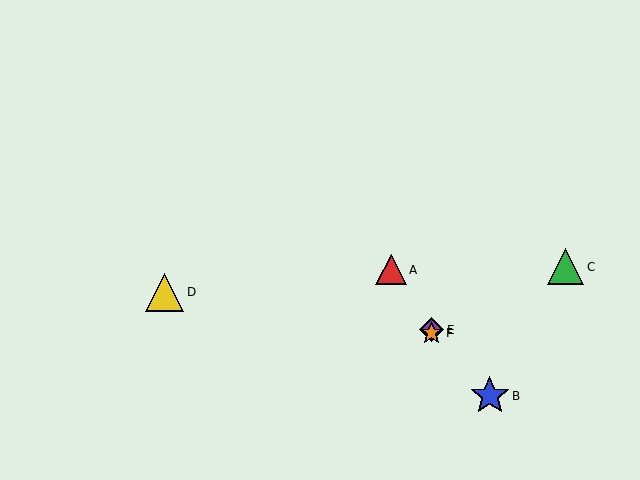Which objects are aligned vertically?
Objects E, F are aligned vertically.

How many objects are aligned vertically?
2 objects (E, F) are aligned vertically.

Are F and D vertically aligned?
No, F is at x≈432 and D is at x≈165.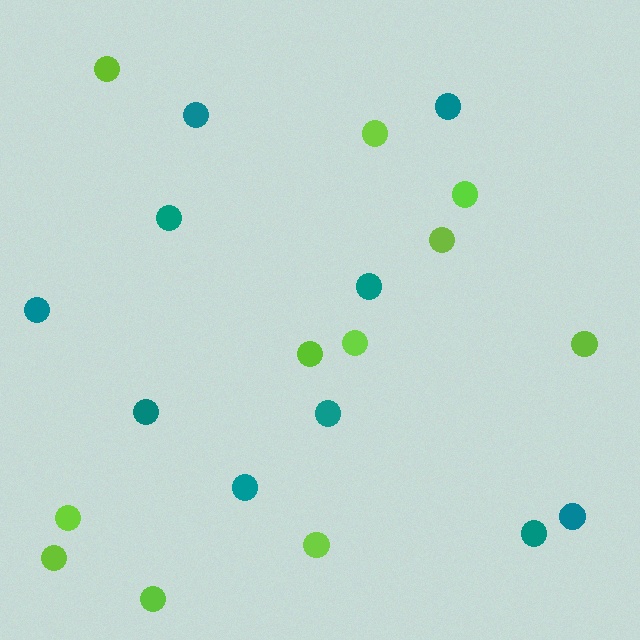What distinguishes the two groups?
There are 2 groups: one group of teal circles (10) and one group of lime circles (11).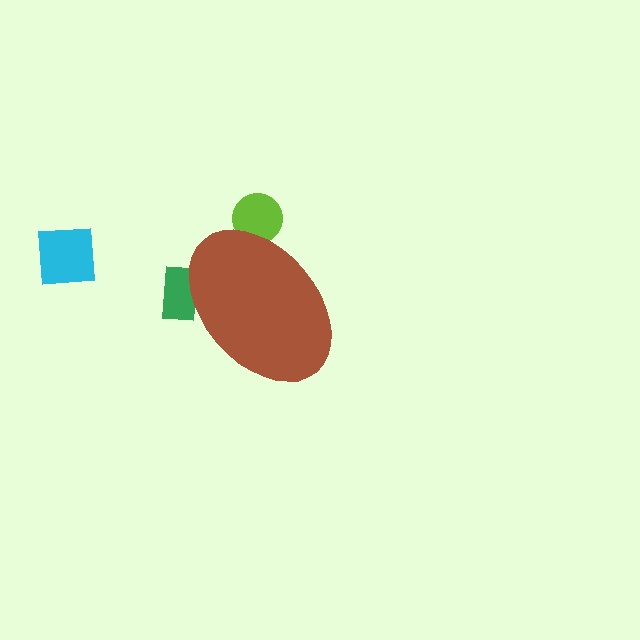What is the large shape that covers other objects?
A brown ellipse.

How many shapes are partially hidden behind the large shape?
2 shapes are partially hidden.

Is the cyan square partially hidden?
No, the cyan square is fully visible.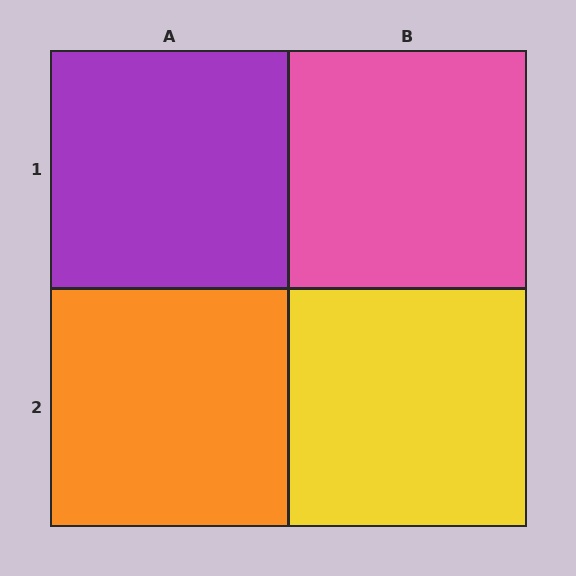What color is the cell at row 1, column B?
Pink.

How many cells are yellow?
1 cell is yellow.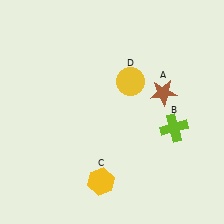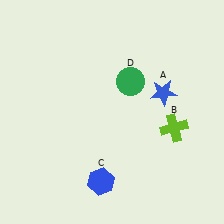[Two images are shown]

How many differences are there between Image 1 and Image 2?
There are 3 differences between the two images.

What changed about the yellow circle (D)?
In Image 1, D is yellow. In Image 2, it changed to green.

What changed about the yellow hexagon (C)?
In Image 1, C is yellow. In Image 2, it changed to blue.